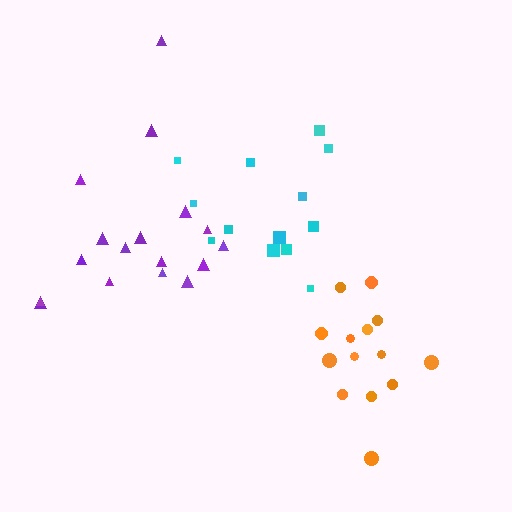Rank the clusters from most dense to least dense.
orange, purple, cyan.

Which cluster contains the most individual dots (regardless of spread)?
Purple (17).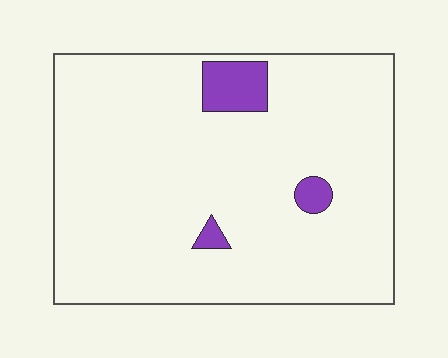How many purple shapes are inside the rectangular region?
3.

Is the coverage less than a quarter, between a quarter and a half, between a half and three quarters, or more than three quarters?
Less than a quarter.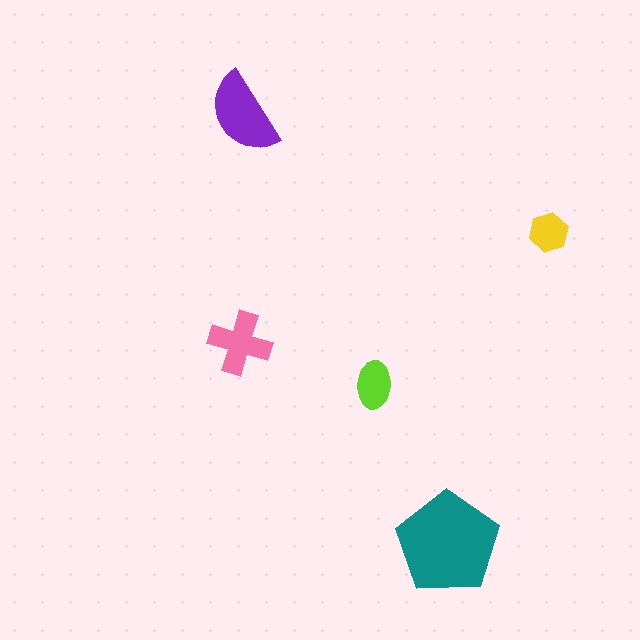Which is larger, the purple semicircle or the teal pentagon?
The teal pentagon.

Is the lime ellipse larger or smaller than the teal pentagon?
Smaller.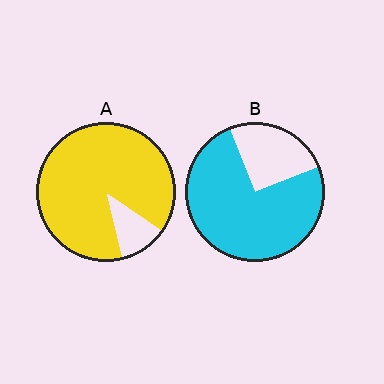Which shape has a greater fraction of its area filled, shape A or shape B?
Shape A.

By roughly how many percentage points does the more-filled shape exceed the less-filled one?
By roughly 15 percentage points (A over B).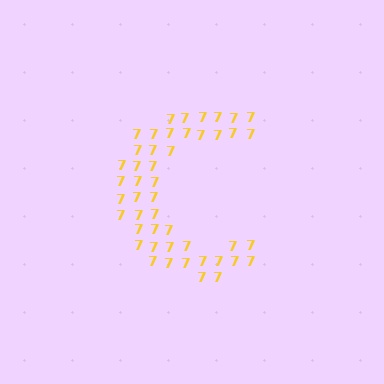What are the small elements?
The small elements are digit 7's.